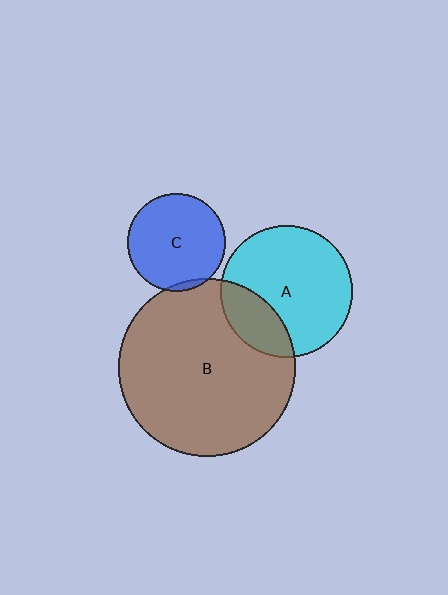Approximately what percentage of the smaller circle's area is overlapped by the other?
Approximately 25%.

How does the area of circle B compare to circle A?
Approximately 1.8 times.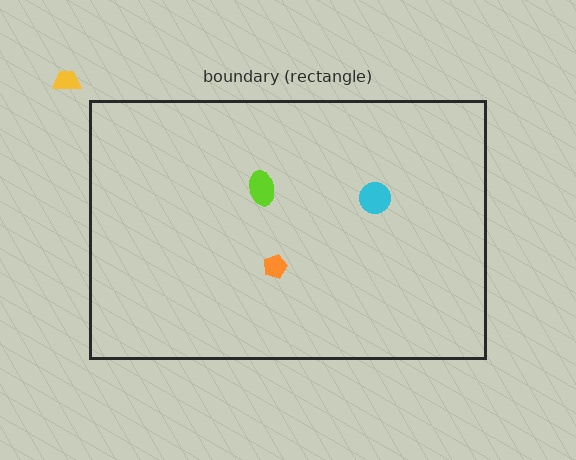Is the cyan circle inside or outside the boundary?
Inside.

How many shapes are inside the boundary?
3 inside, 1 outside.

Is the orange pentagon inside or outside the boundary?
Inside.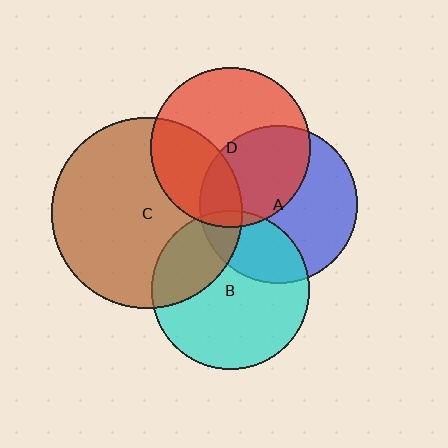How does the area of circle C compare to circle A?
Approximately 1.4 times.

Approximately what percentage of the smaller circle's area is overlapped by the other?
Approximately 5%.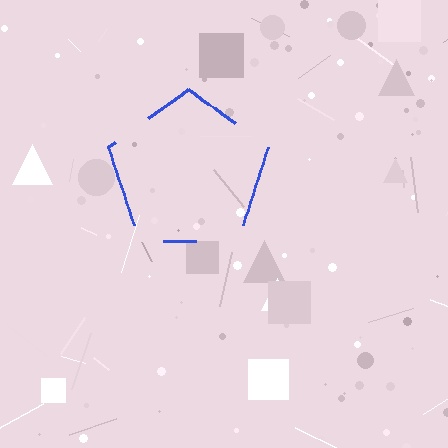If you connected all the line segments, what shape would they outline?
They would outline a pentagon.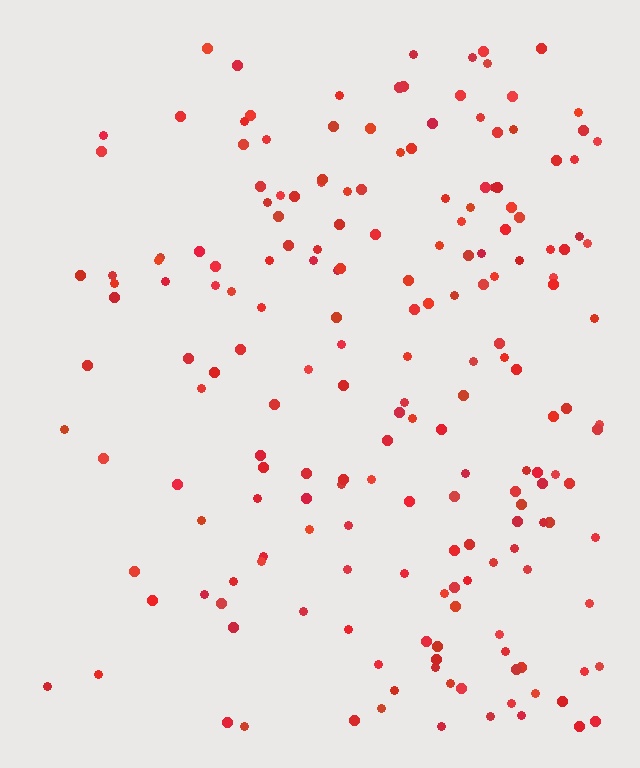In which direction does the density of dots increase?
From left to right, with the right side densest.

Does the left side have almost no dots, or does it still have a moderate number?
Still a moderate number, just noticeably fewer than the right.